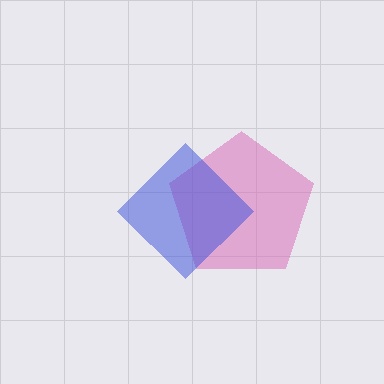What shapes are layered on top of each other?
The layered shapes are: a pink pentagon, a blue diamond.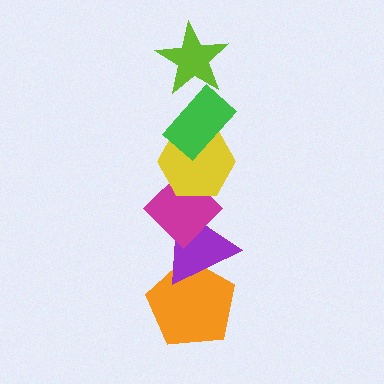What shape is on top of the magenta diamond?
The yellow hexagon is on top of the magenta diamond.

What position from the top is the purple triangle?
The purple triangle is 5th from the top.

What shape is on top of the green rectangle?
The lime star is on top of the green rectangle.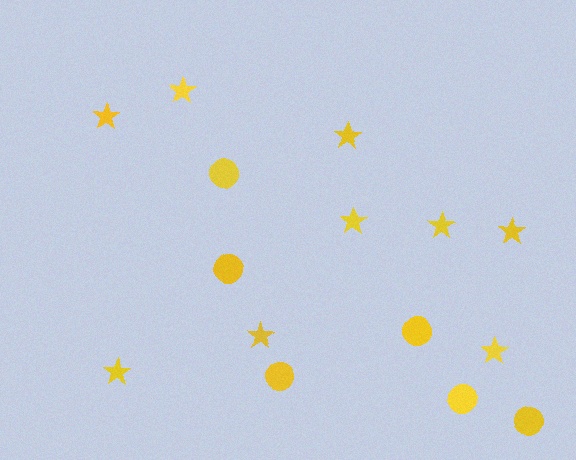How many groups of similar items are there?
There are 2 groups: one group of circles (6) and one group of stars (9).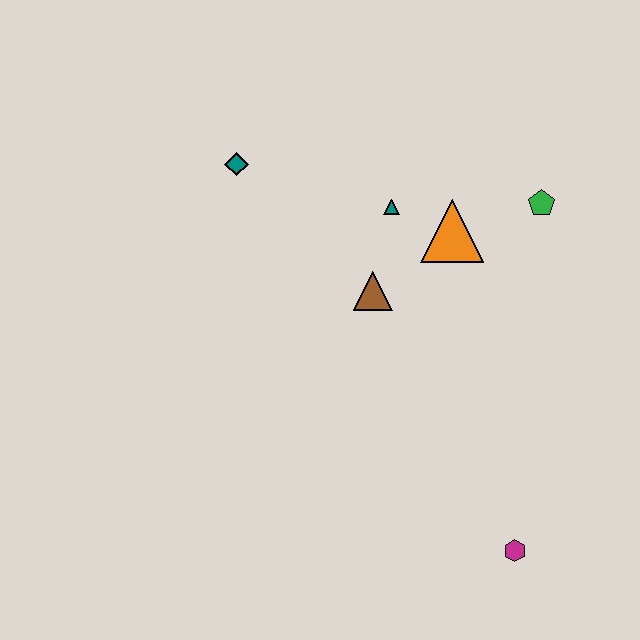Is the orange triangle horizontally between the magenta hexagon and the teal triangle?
Yes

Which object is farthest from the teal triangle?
The magenta hexagon is farthest from the teal triangle.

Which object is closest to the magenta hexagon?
The brown triangle is closest to the magenta hexagon.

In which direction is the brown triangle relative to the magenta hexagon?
The brown triangle is above the magenta hexagon.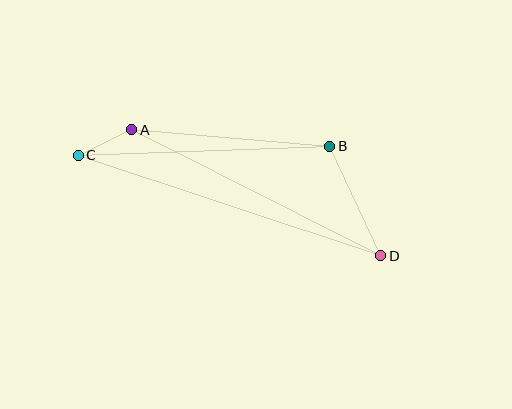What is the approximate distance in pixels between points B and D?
The distance between B and D is approximately 121 pixels.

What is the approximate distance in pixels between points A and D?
The distance between A and D is approximately 279 pixels.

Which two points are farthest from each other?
Points C and D are farthest from each other.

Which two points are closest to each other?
Points A and C are closest to each other.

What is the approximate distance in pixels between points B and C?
The distance between B and C is approximately 252 pixels.